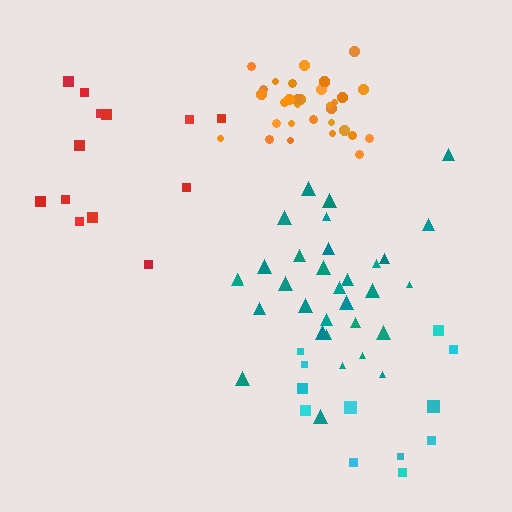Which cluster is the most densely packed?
Orange.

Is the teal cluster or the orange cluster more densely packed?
Orange.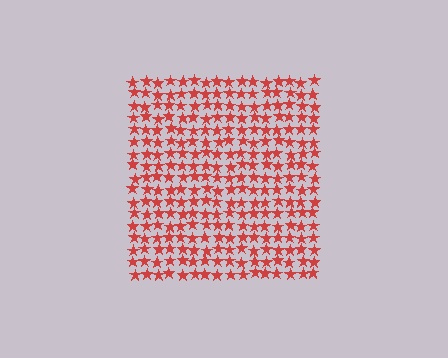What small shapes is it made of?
It is made of small stars.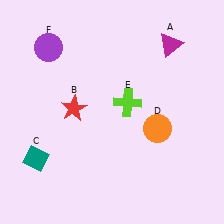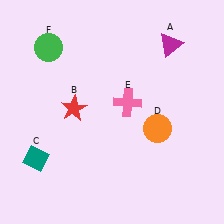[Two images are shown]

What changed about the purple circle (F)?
In Image 1, F is purple. In Image 2, it changed to green.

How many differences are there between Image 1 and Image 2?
There are 2 differences between the two images.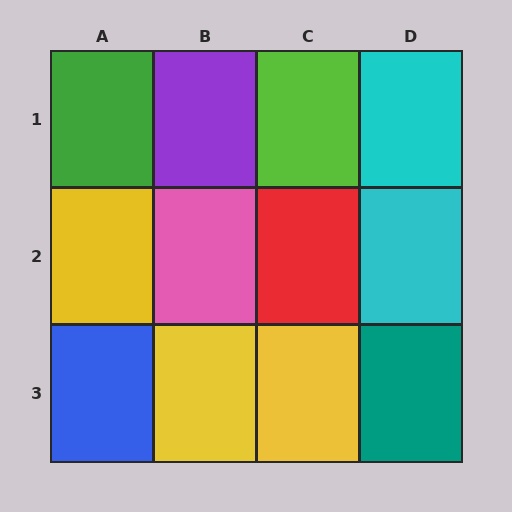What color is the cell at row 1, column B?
Purple.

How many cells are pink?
1 cell is pink.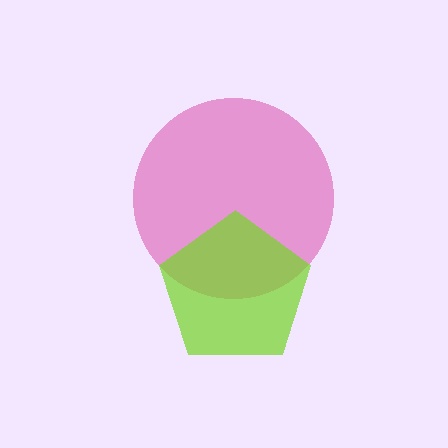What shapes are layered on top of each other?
The layered shapes are: a pink circle, a lime pentagon.